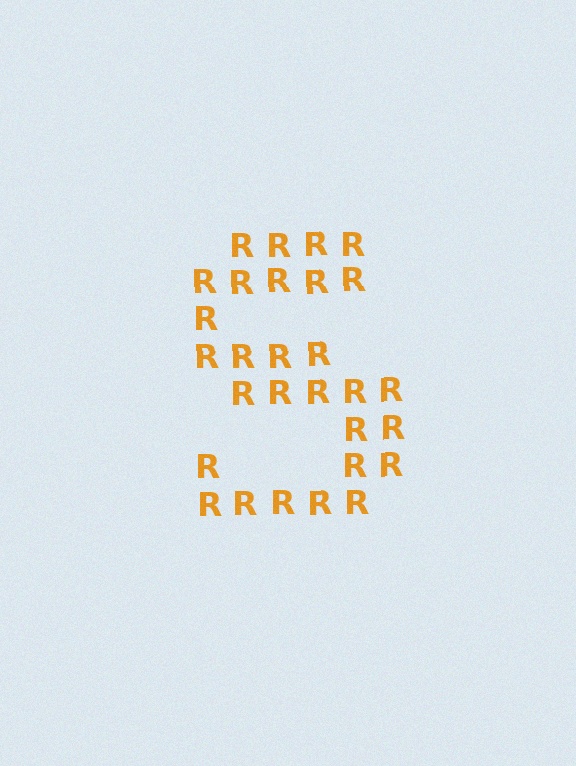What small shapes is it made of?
It is made of small letter R's.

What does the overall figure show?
The overall figure shows the letter S.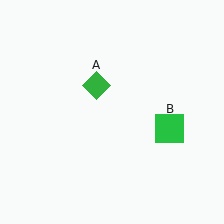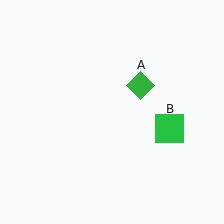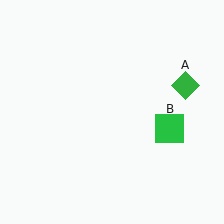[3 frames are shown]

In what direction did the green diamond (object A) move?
The green diamond (object A) moved right.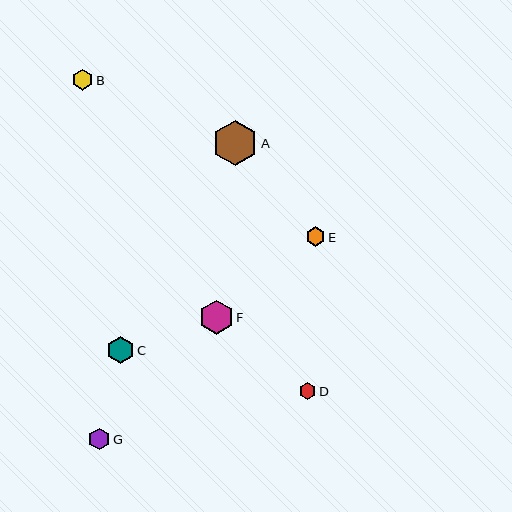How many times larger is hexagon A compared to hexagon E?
Hexagon A is approximately 2.3 times the size of hexagon E.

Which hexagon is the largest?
Hexagon A is the largest with a size of approximately 45 pixels.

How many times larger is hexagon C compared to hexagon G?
Hexagon C is approximately 1.2 times the size of hexagon G.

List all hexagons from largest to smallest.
From largest to smallest: A, F, C, G, B, E, D.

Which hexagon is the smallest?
Hexagon D is the smallest with a size of approximately 17 pixels.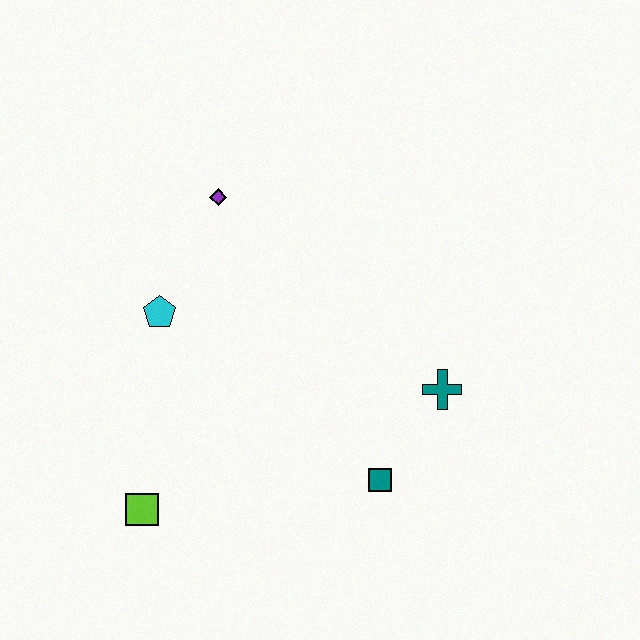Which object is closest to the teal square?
The teal cross is closest to the teal square.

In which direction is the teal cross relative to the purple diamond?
The teal cross is to the right of the purple diamond.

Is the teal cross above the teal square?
Yes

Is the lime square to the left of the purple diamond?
Yes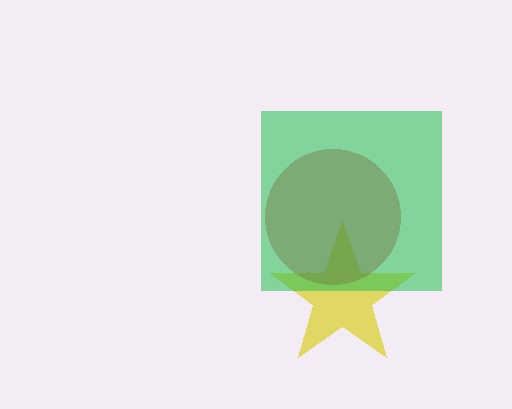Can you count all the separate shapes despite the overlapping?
Yes, there are 3 separate shapes.